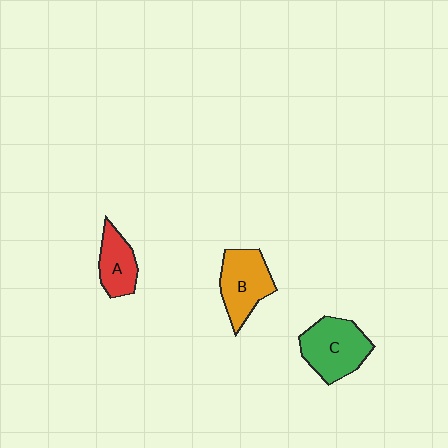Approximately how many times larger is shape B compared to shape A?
Approximately 1.4 times.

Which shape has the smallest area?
Shape A (red).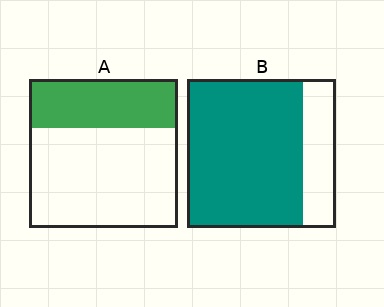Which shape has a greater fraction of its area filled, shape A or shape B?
Shape B.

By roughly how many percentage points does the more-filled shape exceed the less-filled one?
By roughly 45 percentage points (B over A).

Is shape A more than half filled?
No.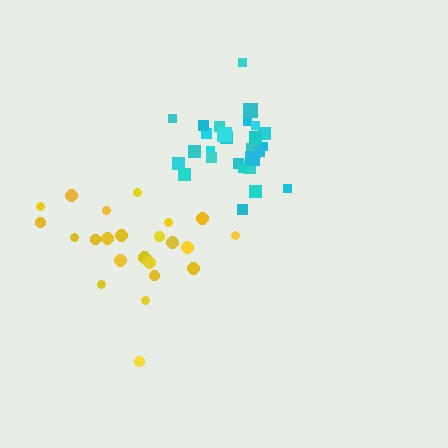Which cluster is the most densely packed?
Cyan.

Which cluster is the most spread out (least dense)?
Yellow.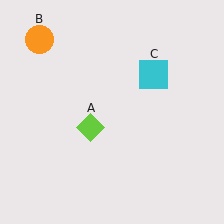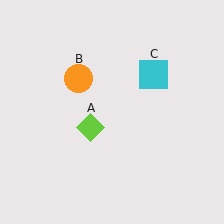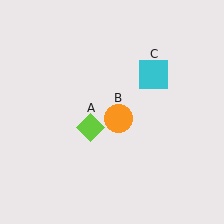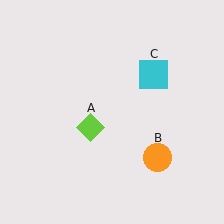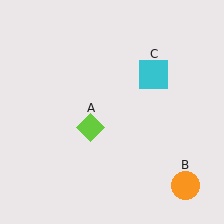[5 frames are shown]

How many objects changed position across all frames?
1 object changed position: orange circle (object B).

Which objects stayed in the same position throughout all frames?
Lime diamond (object A) and cyan square (object C) remained stationary.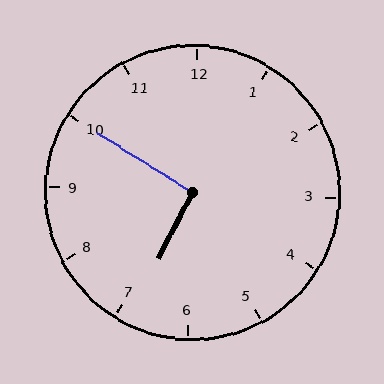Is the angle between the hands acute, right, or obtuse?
It is right.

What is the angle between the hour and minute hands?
Approximately 95 degrees.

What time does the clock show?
6:50.